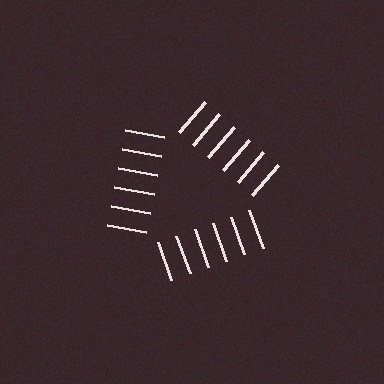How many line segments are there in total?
18 — 6 along each of the 3 edges.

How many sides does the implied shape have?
3 sides — the line-ends trace a triangle.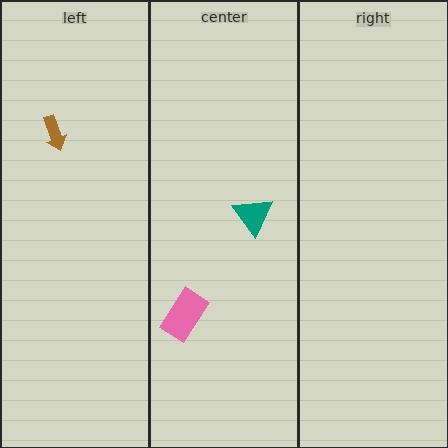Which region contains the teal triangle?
The center region.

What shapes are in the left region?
The brown arrow.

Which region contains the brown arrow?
The left region.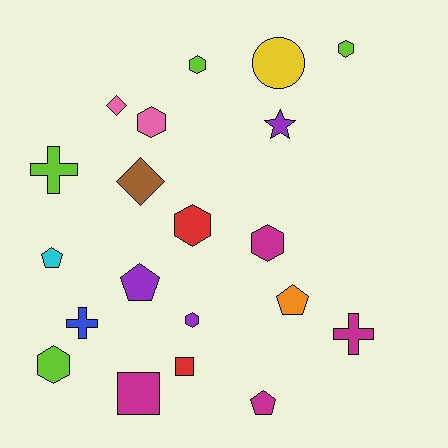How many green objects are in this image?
There are no green objects.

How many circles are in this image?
There is 1 circle.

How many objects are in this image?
There are 20 objects.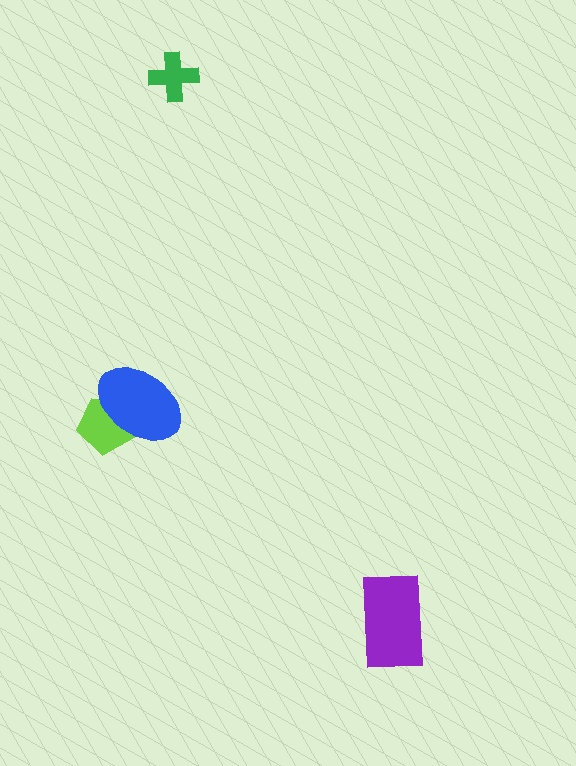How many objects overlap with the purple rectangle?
0 objects overlap with the purple rectangle.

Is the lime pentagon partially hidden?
Yes, it is partially covered by another shape.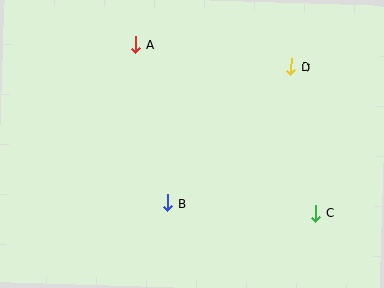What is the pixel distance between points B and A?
The distance between B and A is 162 pixels.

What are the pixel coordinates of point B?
Point B is at (168, 203).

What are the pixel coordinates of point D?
Point D is at (291, 67).